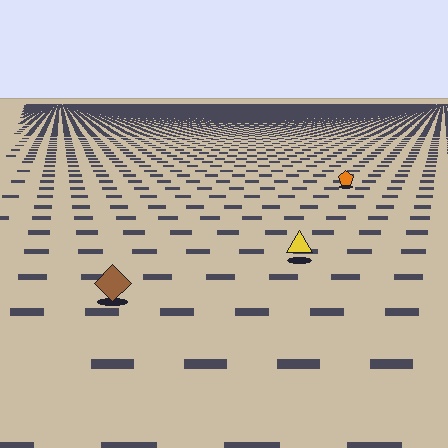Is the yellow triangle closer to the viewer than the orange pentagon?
Yes. The yellow triangle is closer — you can tell from the texture gradient: the ground texture is coarser near it.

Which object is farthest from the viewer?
The orange pentagon is farthest from the viewer. It appears smaller and the ground texture around it is denser.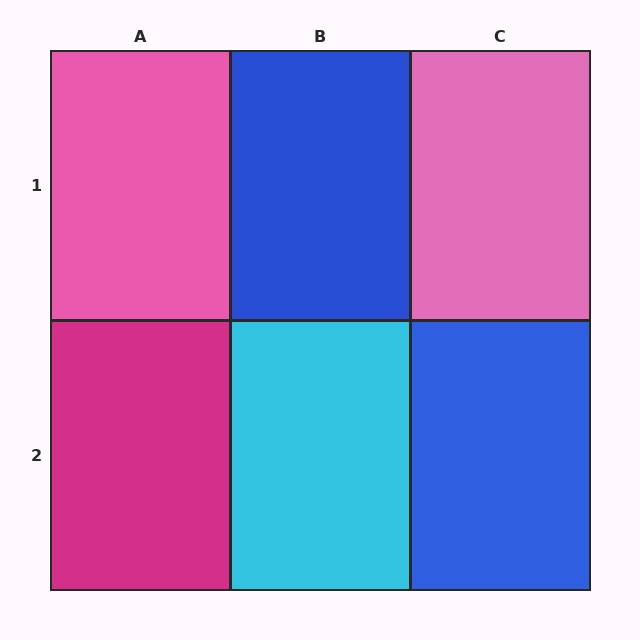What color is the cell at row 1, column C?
Pink.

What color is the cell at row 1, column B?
Blue.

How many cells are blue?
2 cells are blue.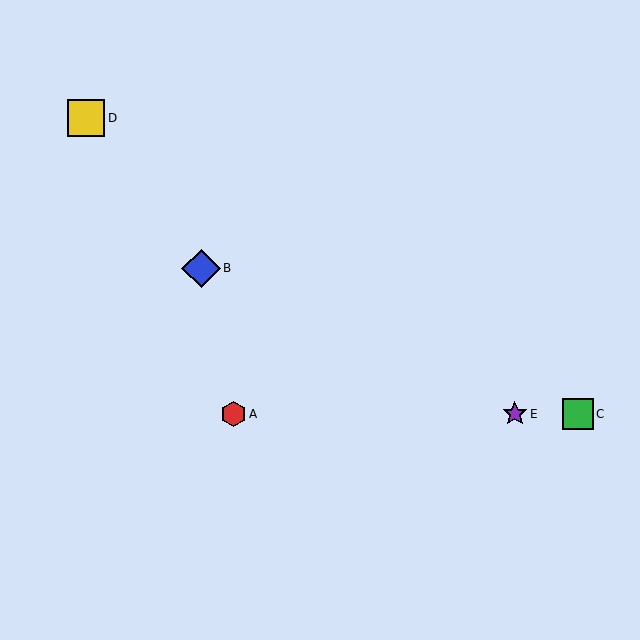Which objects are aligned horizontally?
Objects A, C, E are aligned horizontally.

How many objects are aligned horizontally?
3 objects (A, C, E) are aligned horizontally.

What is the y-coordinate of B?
Object B is at y≈268.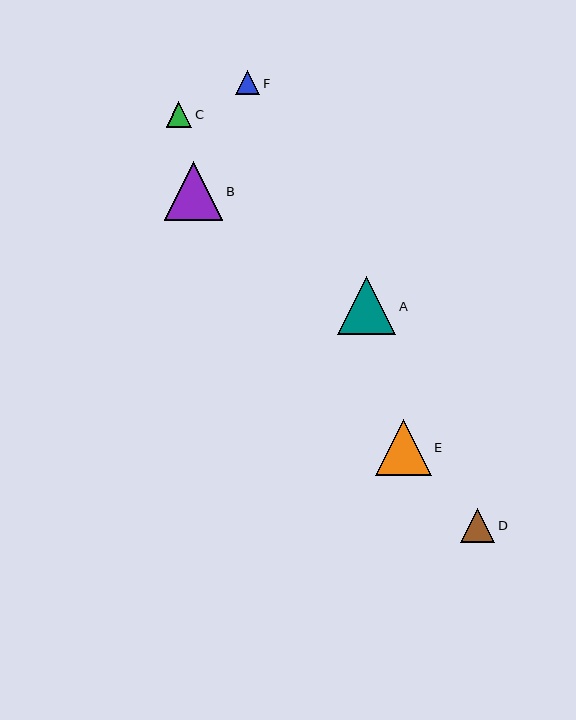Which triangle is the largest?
Triangle B is the largest with a size of approximately 59 pixels.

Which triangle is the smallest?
Triangle F is the smallest with a size of approximately 24 pixels.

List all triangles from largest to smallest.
From largest to smallest: B, A, E, D, C, F.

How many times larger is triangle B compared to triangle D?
Triangle B is approximately 1.7 times the size of triangle D.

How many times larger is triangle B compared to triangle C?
Triangle B is approximately 2.3 times the size of triangle C.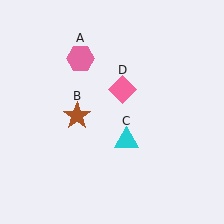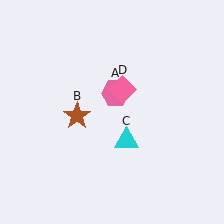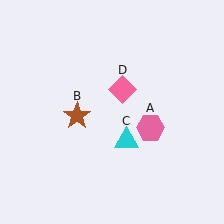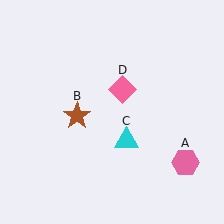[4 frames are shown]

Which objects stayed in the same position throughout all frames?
Brown star (object B) and cyan triangle (object C) and pink diamond (object D) remained stationary.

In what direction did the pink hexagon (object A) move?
The pink hexagon (object A) moved down and to the right.